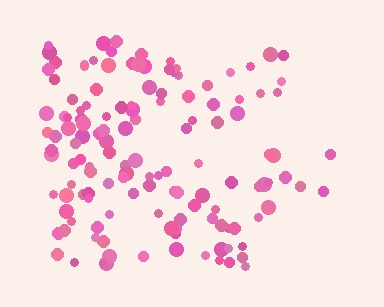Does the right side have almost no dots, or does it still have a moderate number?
Still a moderate number, just noticeably fewer than the left.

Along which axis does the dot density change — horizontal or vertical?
Horizontal.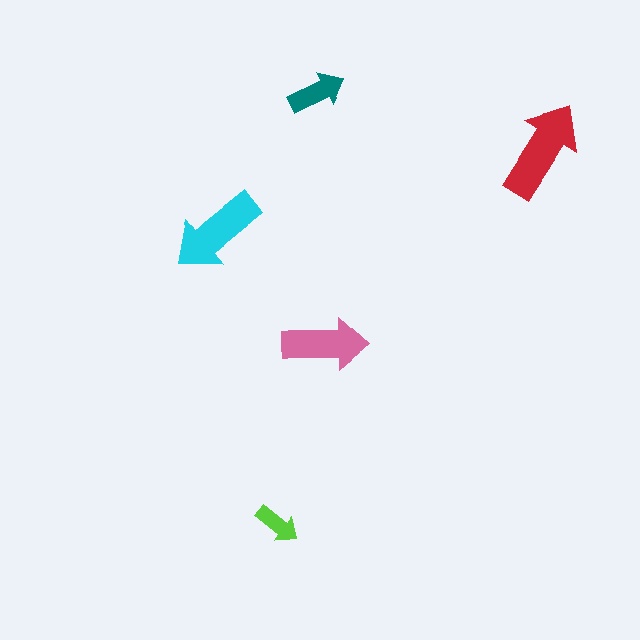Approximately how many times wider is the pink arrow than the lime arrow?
About 2 times wider.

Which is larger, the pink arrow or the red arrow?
The red one.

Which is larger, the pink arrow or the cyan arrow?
The cyan one.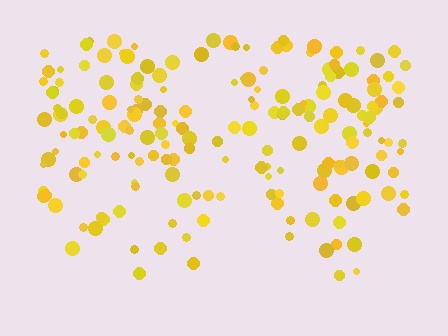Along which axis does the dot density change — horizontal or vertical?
Vertical.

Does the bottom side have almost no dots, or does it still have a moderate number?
Still a moderate number, just noticeably fewer than the top.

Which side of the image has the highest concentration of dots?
The top.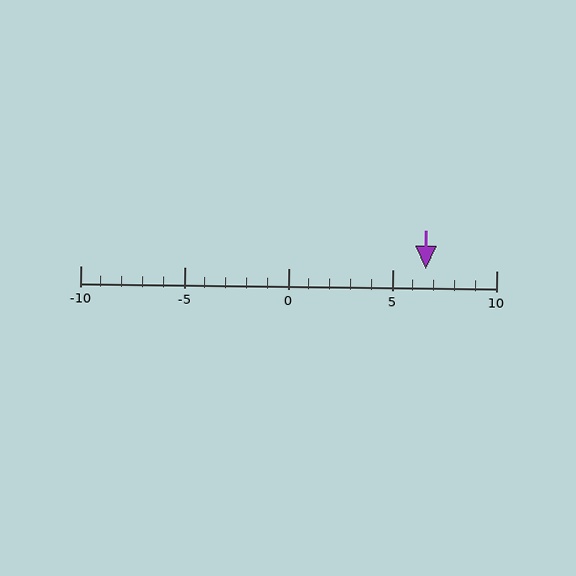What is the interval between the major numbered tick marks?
The major tick marks are spaced 5 units apart.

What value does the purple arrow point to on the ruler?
The purple arrow points to approximately 7.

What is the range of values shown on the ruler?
The ruler shows values from -10 to 10.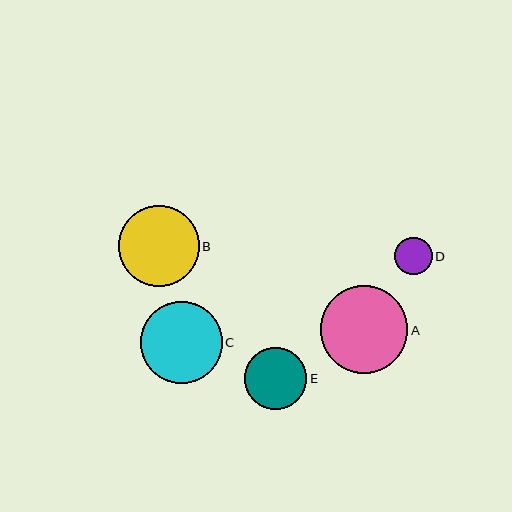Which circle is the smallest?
Circle D is the smallest with a size of approximately 38 pixels.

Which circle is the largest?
Circle A is the largest with a size of approximately 87 pixels.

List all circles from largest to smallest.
From largest to smallest: A, C, B, E, D.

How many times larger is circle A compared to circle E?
Circle A is approximately 1.4 times the size of circle E.